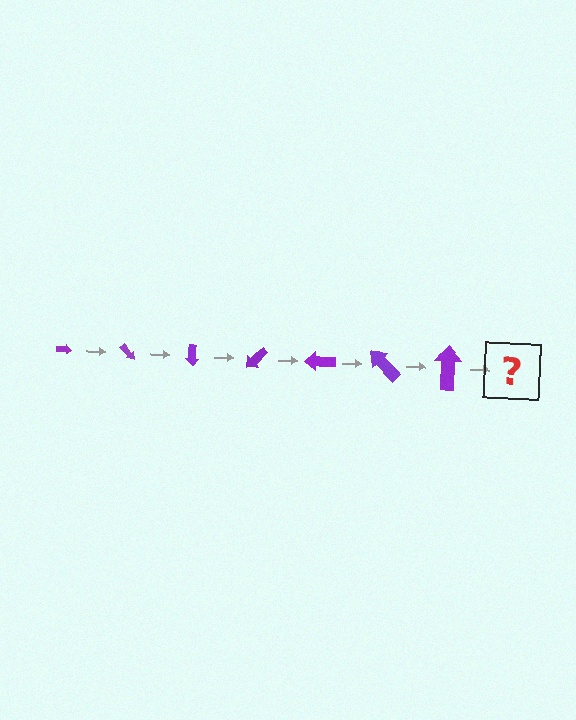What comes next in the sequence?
The next element should be an arrow, larger than the previous one and rotated 315 degrees from the start.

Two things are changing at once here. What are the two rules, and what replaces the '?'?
The two rules are that the arrow grows larger each step and it rotates 45 degrees each step. The '?' should be an arrow, larger than the previous one and rotated 315 degrees from the start.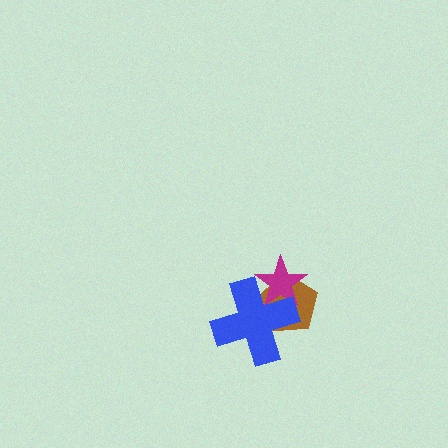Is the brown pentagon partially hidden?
Yes, it is partially covered by another shape.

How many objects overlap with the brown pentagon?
2 objects overlap with the brown pentagon.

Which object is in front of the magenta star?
The blue cross is in front of the magenta star.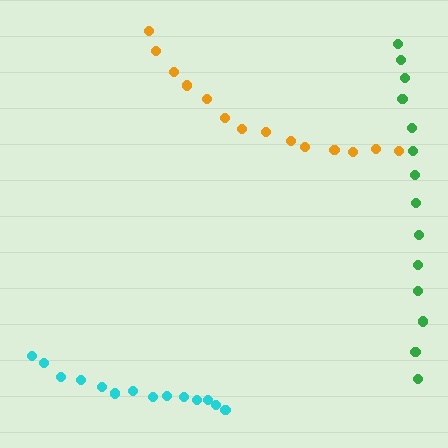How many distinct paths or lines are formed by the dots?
There are 3 distinct paths.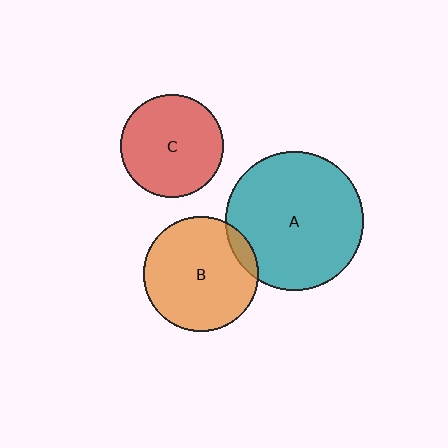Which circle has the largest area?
Circle A (teal).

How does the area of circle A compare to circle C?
Approximately 1.8 times.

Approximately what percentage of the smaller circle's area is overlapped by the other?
Approximately 10%.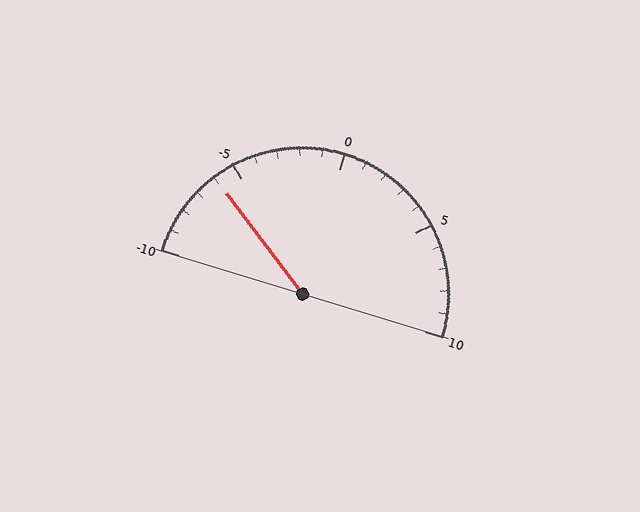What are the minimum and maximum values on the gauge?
The gauge ranges from -10 to 10.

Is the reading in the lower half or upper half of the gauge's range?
The reading is in the lower half of the range (-10 to 10).